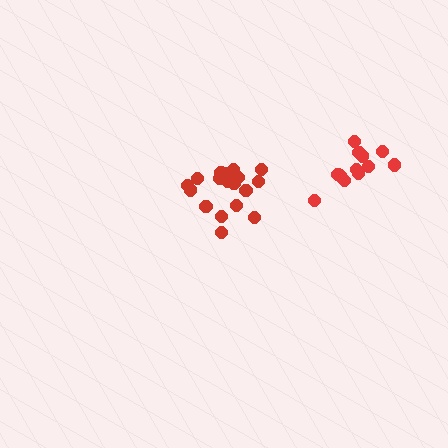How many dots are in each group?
Group 1: 12 dots, Group 2: 18 dots (30 total).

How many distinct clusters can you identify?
There are 2 distinct clusters.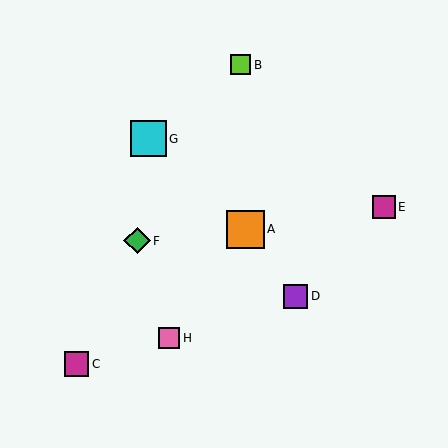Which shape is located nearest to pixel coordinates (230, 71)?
The lime square (labeled B) at (240, 65) is nearest to that location.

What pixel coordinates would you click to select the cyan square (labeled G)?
Click at (149, 139) to select the cyan square G.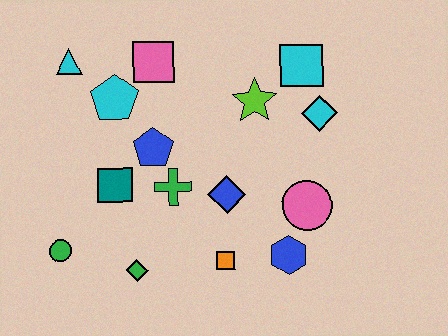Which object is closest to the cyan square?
The cyan diamond is closest to the cyan square.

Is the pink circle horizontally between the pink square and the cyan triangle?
No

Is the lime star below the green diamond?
No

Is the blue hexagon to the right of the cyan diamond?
No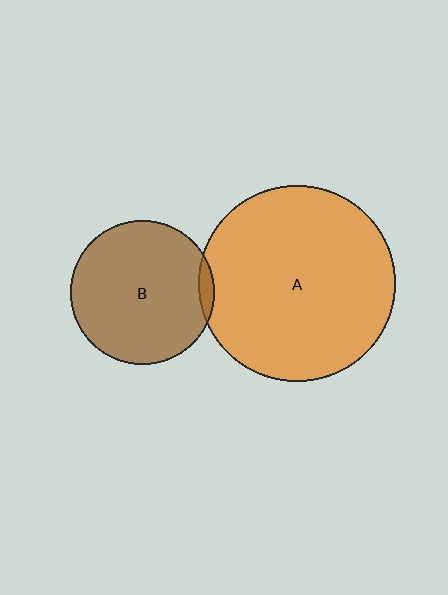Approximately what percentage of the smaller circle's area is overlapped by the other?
Approximately 5%.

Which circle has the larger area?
Circle A (orange).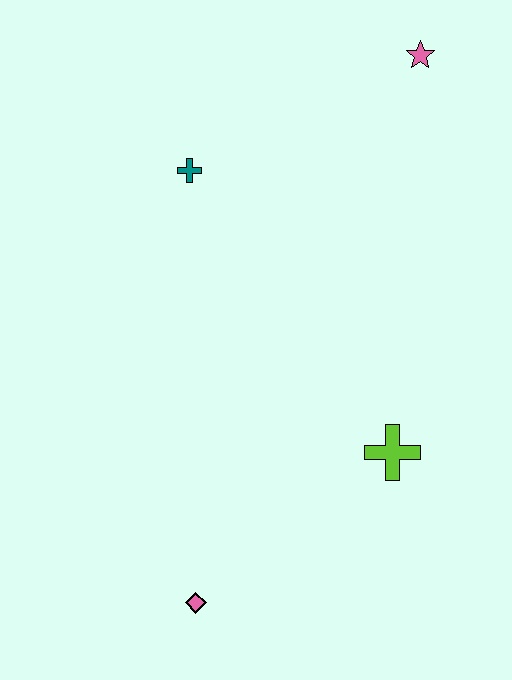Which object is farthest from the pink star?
The pink diamond is farthest from the pink star.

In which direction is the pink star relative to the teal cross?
The pink star is to the right of the teal cross.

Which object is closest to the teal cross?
The pink star is closest to the teal cross.